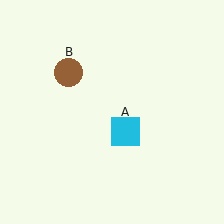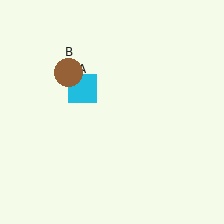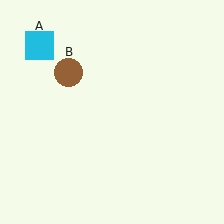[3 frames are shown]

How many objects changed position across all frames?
1 object changed position: cyan square (object A).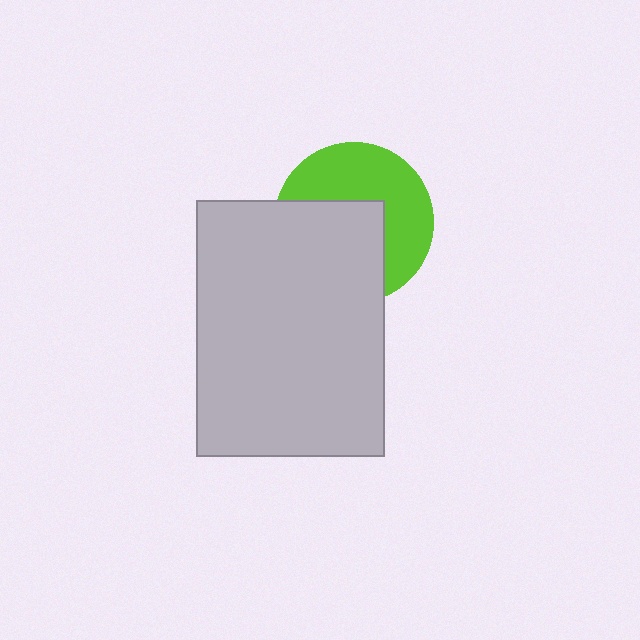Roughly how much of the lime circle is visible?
About half of it is visible (roughly 50%).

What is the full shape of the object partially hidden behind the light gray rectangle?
The partially hidden object is a lime circle.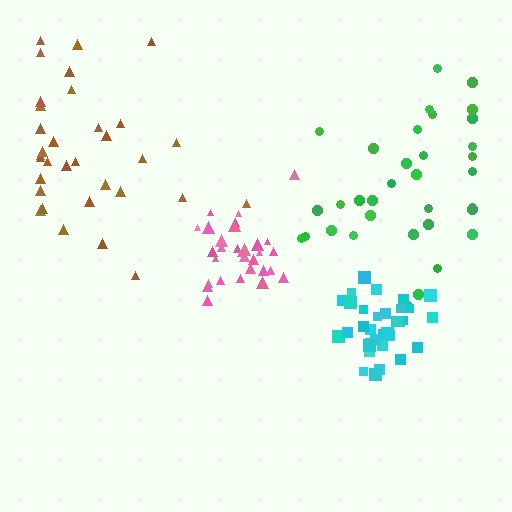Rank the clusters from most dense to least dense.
cyan, pink, green, brown.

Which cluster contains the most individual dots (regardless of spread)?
Green (34).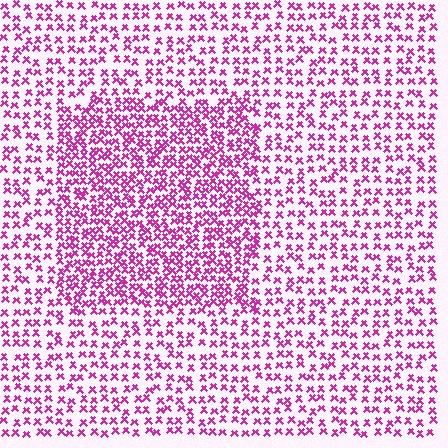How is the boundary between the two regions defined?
The boundary is defined by a change in element density (approximately 1.8x ratio). All elements are the same color, size, and shape.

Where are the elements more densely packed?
The elements are more densely packed inside the rectangle boundary.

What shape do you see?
I see a rectangle.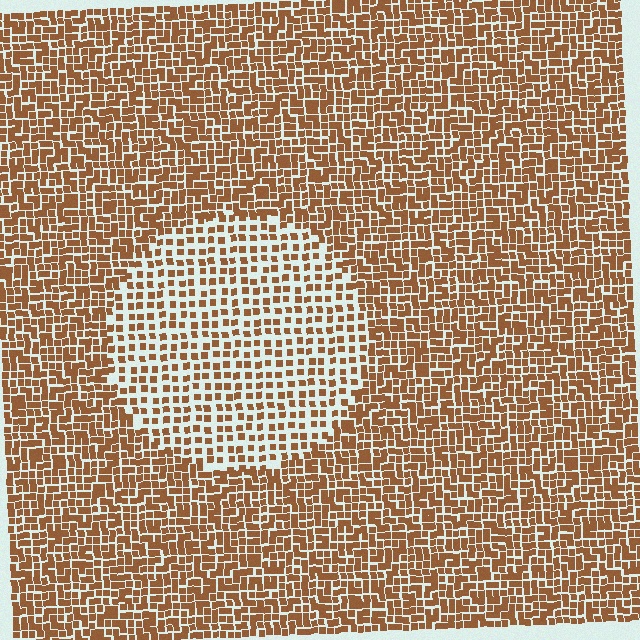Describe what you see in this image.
The image contains small brown elements arranged at two different densities. A circle-shaped region is visible where the elements are less densely packed than the surrounding area.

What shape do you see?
I see a circle.